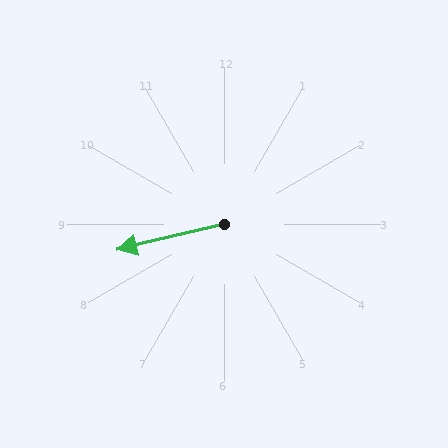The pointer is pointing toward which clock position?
Roughly 9 o'clock.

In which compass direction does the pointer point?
West.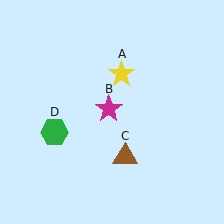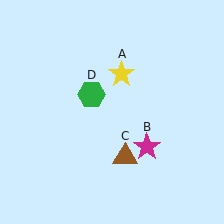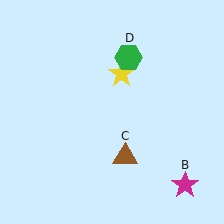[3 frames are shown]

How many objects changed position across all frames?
2 objects changed position: magenta star (object B), green hexagon (object D).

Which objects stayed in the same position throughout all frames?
Yellow star (object A) and brown triangle (object C) remained stationary.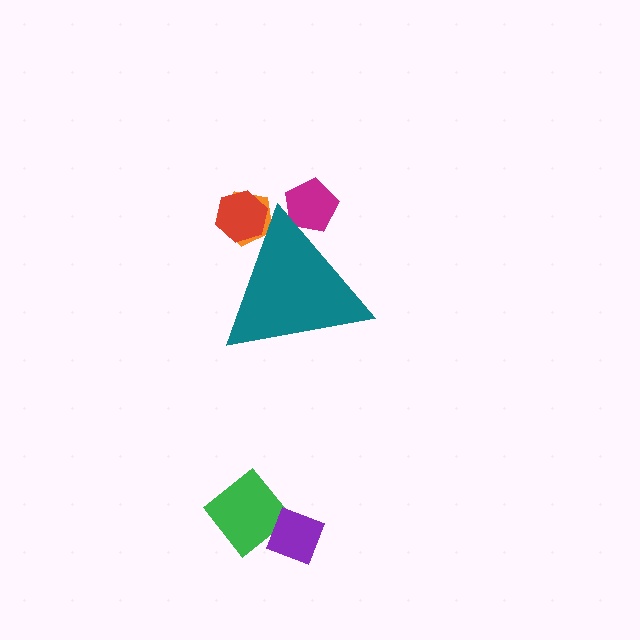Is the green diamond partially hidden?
No, the green diamond is fully visible.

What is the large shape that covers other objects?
A teal triangle.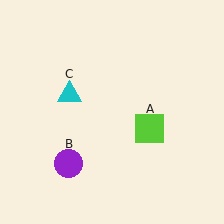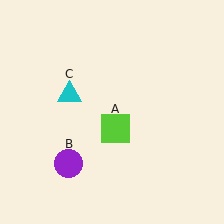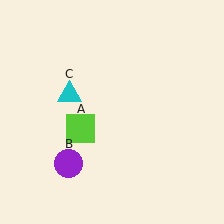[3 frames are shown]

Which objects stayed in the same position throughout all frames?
Purple circle (object B) and cyan triangle (object C) remained stationary.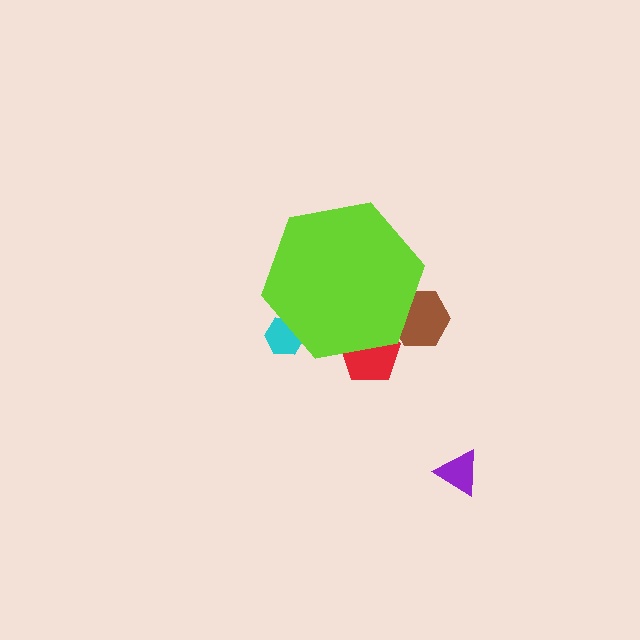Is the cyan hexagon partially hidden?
Yes, the cyan hexagon is partially hidden behind the lime hexagon.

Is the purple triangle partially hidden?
No, the purple triangle is fully visible.